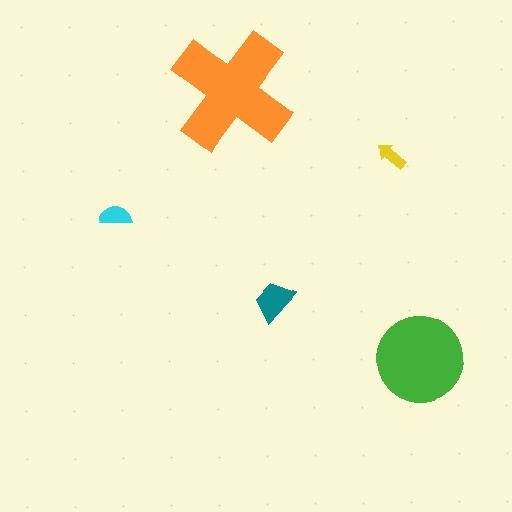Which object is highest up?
The orange cross is topmost.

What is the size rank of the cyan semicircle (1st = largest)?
4th.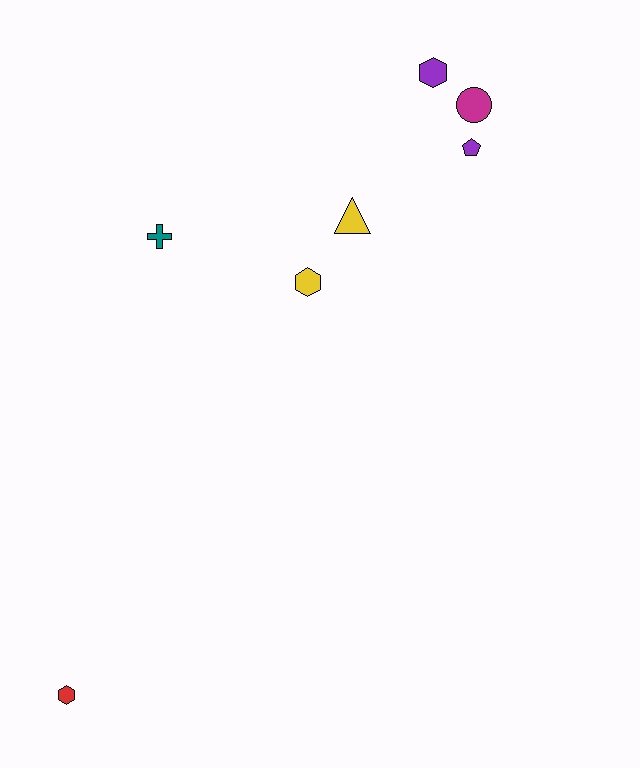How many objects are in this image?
There are 7 objects.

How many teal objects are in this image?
There is 1 teal object.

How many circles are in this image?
There is 1 circle.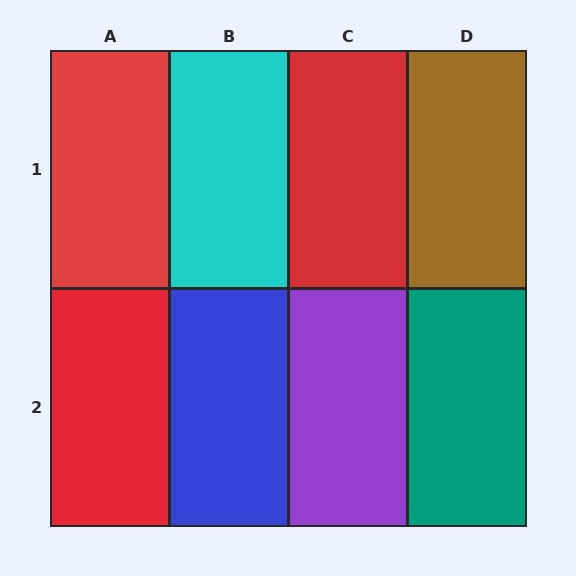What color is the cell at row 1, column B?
Cyan.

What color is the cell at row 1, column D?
Brown.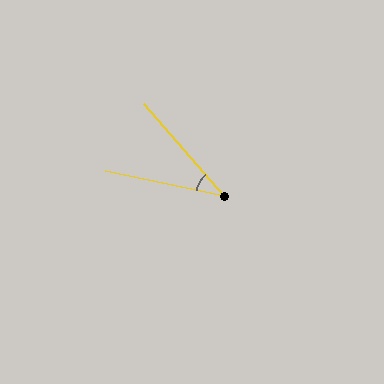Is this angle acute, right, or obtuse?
It is acute.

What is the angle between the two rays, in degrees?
Approximately 37 degrees.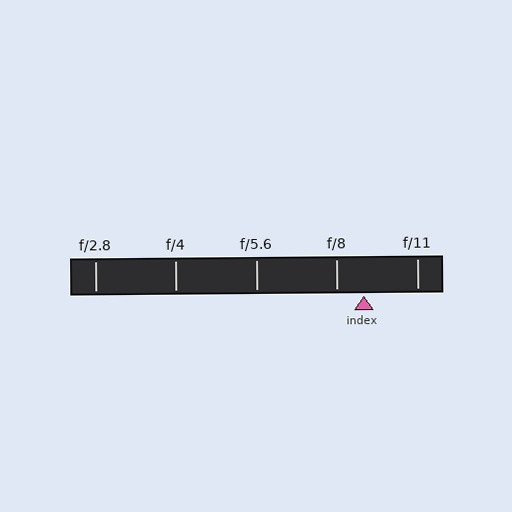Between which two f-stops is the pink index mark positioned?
The index mark is between f/8 and f/11.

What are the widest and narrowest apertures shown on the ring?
The widest aperture shown is f/2.8 and the narrowest is f/11.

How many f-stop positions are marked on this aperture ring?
There are 5 f-stop positions marked.